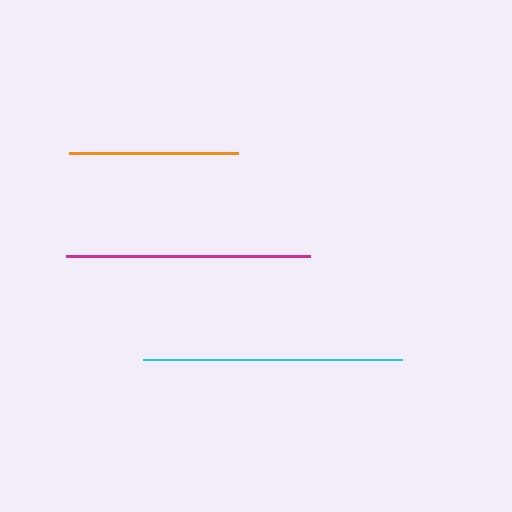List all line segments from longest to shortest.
From longest to shortest: cyan, magenta, orange.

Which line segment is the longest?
The cyan line is the longest at approximately 259 pixels.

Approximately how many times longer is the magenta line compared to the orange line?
The magenta line is approximately 1.4 times the length of the orange line.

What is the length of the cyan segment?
The cyan segment is approximately 259 pixels long.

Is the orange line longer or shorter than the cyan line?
The cyan line is longer than the orange line.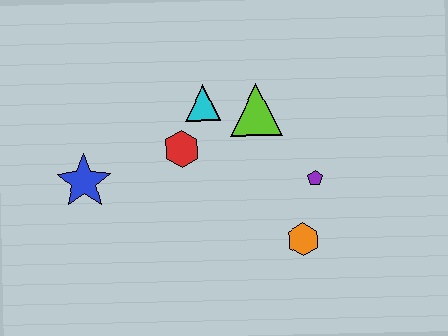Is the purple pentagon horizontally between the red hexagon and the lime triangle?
No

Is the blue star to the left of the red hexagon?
Yes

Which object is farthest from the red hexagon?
The orange hexagon is farthest from the red hexagon.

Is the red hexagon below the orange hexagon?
No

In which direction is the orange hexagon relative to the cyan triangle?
The orange hexagon is below the cyan triangle.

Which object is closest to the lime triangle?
The cyan triangle is closest to the lime triangle.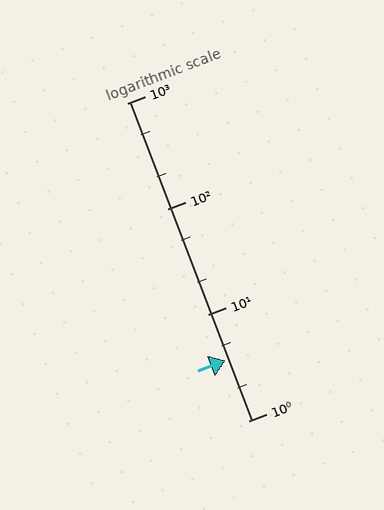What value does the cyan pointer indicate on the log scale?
The pointer indicates approximately 3.7.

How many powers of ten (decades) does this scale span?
The scale spans 3 decades, from 1 to 1000.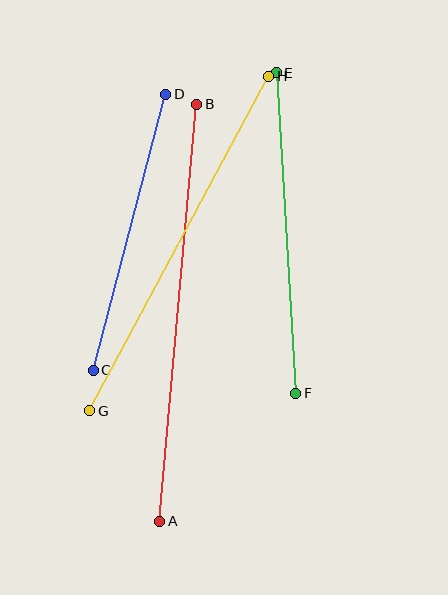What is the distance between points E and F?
The distance is approximately 321 pixels.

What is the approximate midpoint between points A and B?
The midpoint is at approximately (178, 313) pixels.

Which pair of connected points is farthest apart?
Points A and B are farthest apart.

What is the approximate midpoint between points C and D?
The midpoint is at approximately (130, 232) pixels.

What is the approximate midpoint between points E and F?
The midpoint is at approximately (286, 233) pixels.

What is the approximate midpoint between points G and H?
The midpoint is at approximately (179, 243) pixels.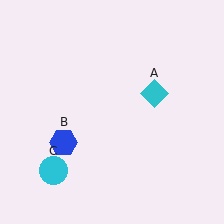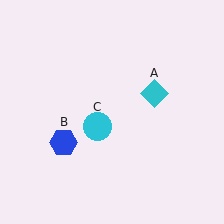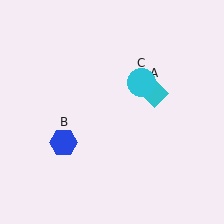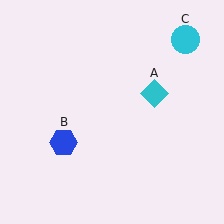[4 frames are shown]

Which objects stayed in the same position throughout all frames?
Cyan diamond (object A) and blue hexagon (object B) remained stationary.